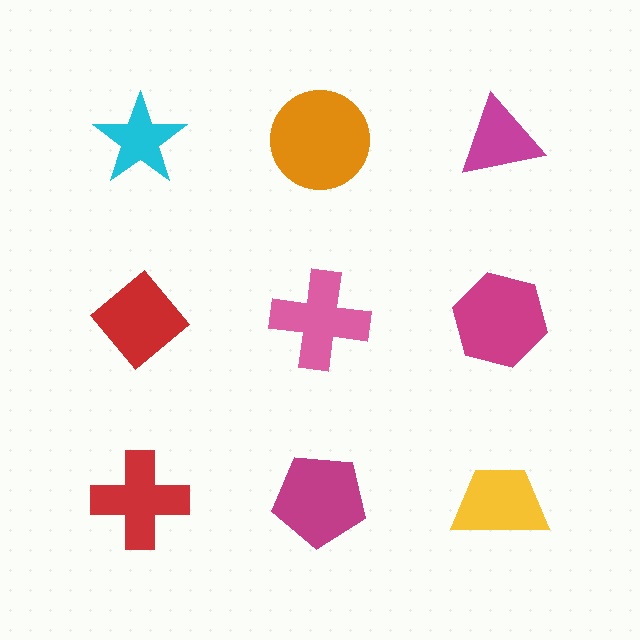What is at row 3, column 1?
A red cross.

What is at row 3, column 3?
A yellow trapezoid.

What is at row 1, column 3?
A magenta triangle.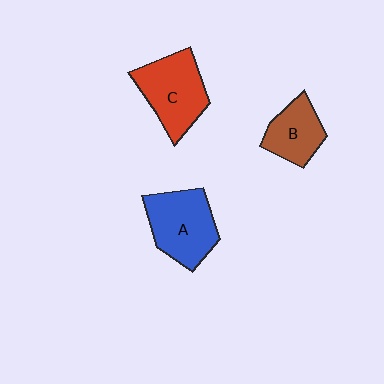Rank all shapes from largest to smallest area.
From largest to smallest: A (blue), C (red), B (brown).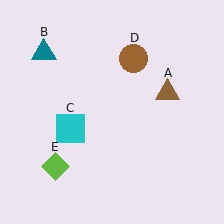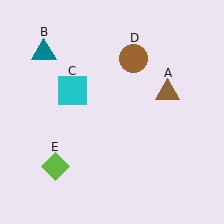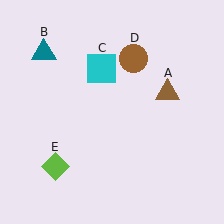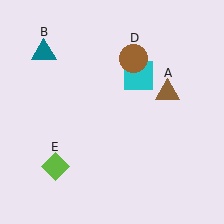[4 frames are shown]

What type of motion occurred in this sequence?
The cyan square (object C) rotated clockwise around the center of the scene.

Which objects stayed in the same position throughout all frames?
Brown triangle (object A) and teal triangle (object B) and brown circle (object D) and lime diamond (object E) remained stationary.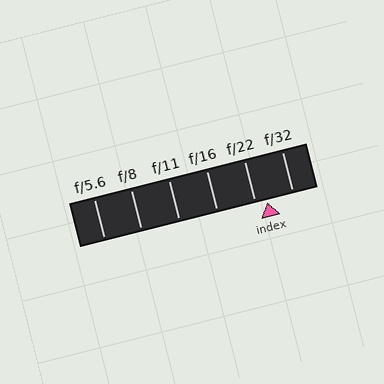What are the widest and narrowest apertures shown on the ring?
The widest aperture shown is f/5.6 and the narrowest is f/32.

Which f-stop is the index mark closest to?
The index mark is closest to f/22.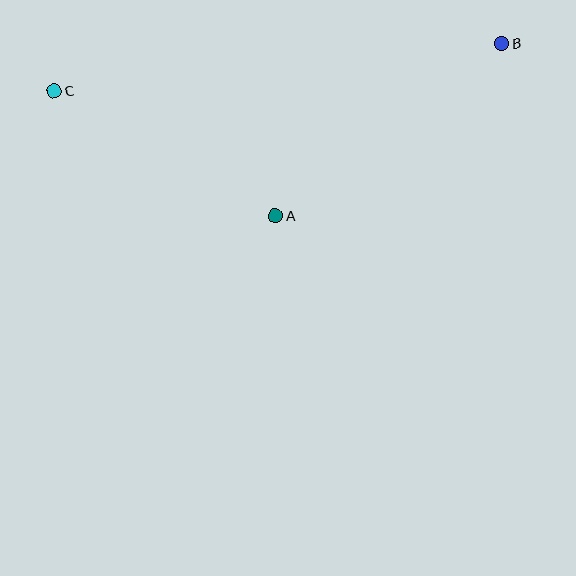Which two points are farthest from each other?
Points B and C are farthest from each other.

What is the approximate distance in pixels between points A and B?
The distance between A and B is approximately 285 pixels.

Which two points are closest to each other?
Points A and C are closest to each other.